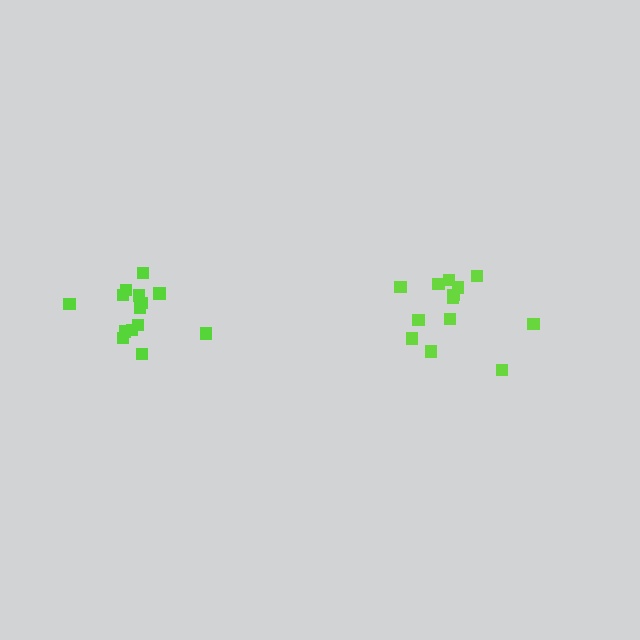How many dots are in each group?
Group 1: 14 dots, Group 2: 13 dots (27 total).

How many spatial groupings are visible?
There are 2 spatial groupings.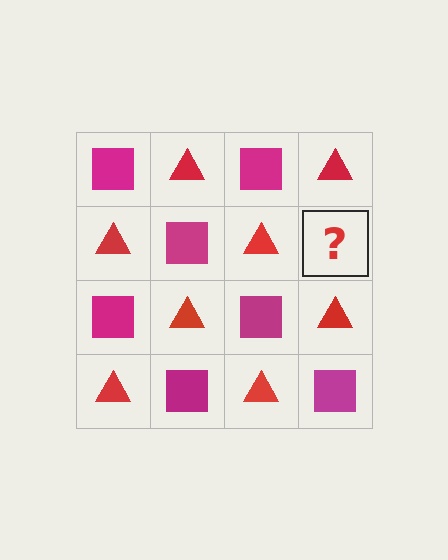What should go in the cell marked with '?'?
The missing cell should contain a magenta square.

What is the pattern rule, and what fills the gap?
The rule is that it alternates magenta square and red triangle in a checkerboard pattern. The gap should be filled with a magenta square.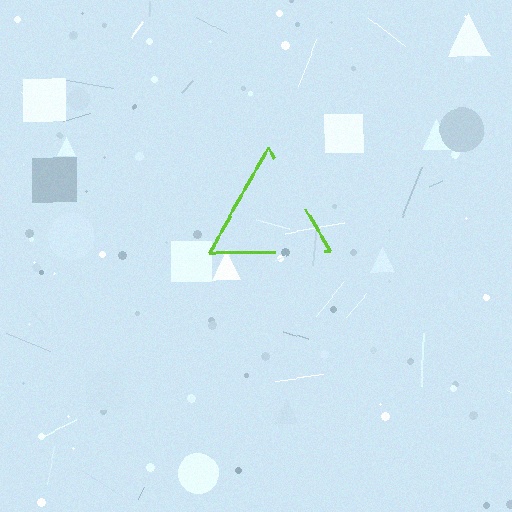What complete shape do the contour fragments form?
The contour fragments form a triangle.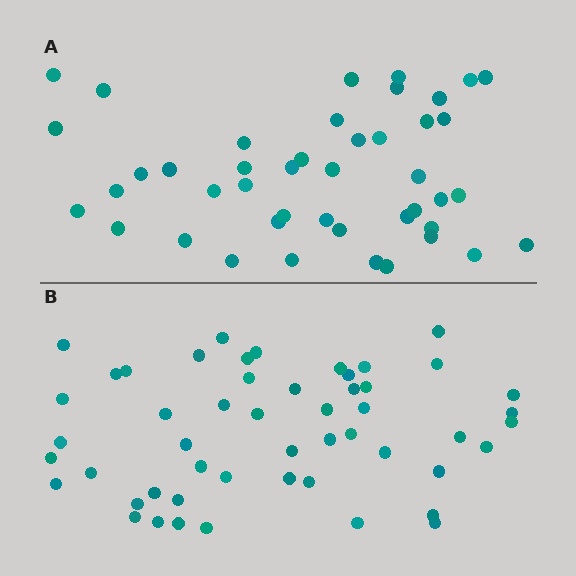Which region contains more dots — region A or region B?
Region B (the bottom region) has more dots.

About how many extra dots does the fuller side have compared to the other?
Region B has roughly 8 or so more dots than region A.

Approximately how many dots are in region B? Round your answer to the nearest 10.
About 50 dots. (The exact count is 51, which rounds to 50.)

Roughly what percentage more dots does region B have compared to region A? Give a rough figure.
About 15% more.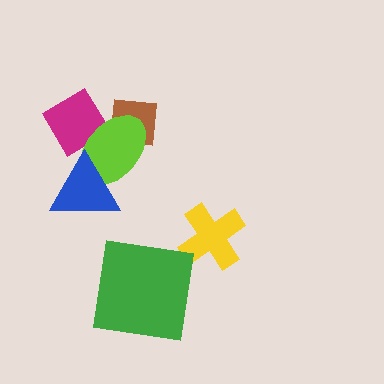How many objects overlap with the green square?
0 objects overlap with the green square.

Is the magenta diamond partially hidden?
Yes, it is partially covered by another shape.